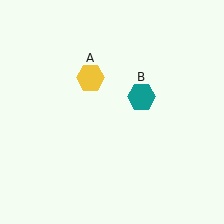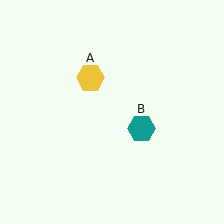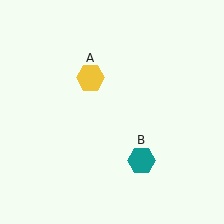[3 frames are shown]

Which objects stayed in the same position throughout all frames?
Yellow hexagon (object A) remained stationary.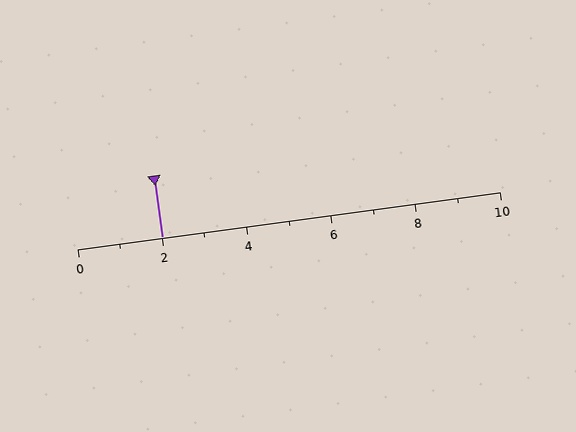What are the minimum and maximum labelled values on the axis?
The axis runs from 0 to 10.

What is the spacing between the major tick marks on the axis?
The major ticks are spaced 2 apart.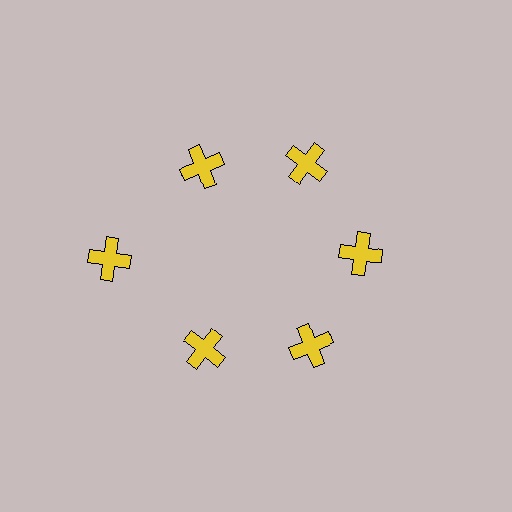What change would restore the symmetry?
The symmetry would be restored by moving it inward, back onto the ring so that all 6 crosses sit at equal angles and equal distance from the center.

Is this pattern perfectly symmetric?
No. The 6 yellow crosses are arranged in a ring, but one element near the 9 o'clock position is pushed outward from the center, breaking the 6-fold rotational symmetry.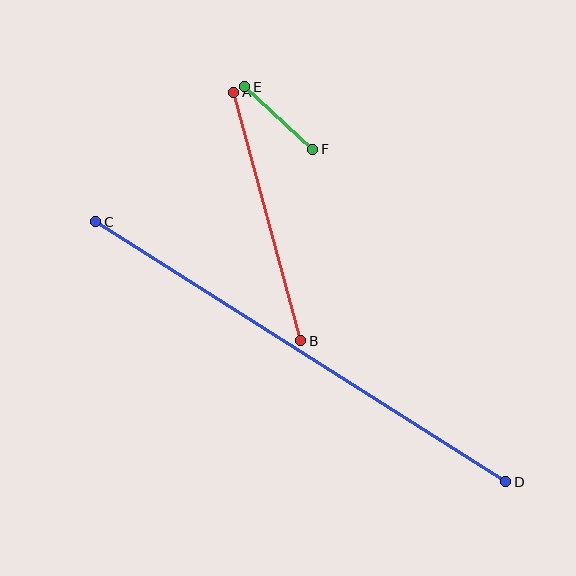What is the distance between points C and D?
The distance is approximately 486 pixels.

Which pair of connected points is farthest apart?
Points C and D are farthest apart.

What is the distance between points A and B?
The distance is approximately 257 pixels.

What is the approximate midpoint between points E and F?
The midpoint is at approximately (279, 118) pixels.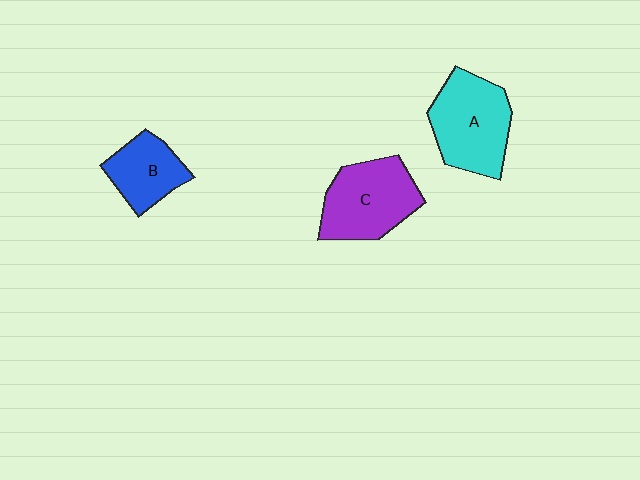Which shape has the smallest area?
Shape B (blue).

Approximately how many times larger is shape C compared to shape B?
Approximately 1.5 times.